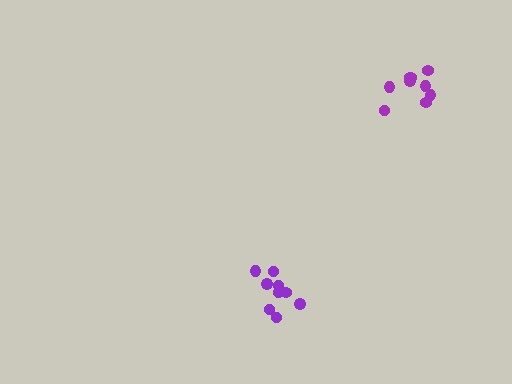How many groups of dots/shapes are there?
There are 2 groups.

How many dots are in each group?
Group 1: 9 dots, Group 2: 9 dots (18 total).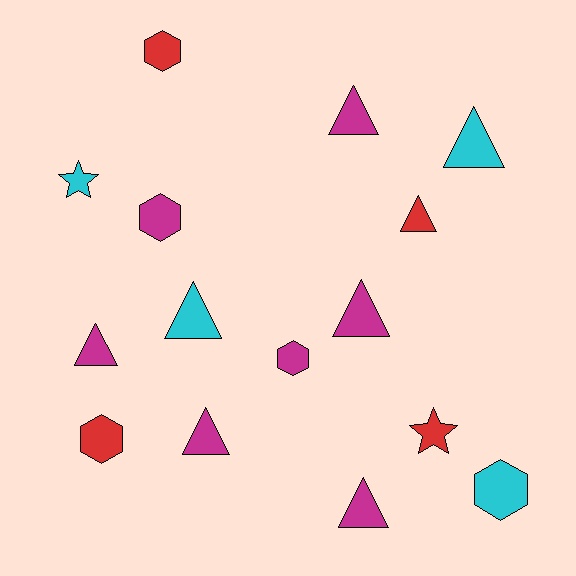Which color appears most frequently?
Magenta, with 7 objects.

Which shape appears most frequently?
Triangle, with 8 objects.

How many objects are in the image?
There are 15 objects.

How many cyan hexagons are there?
There is 1 cyan hexagon.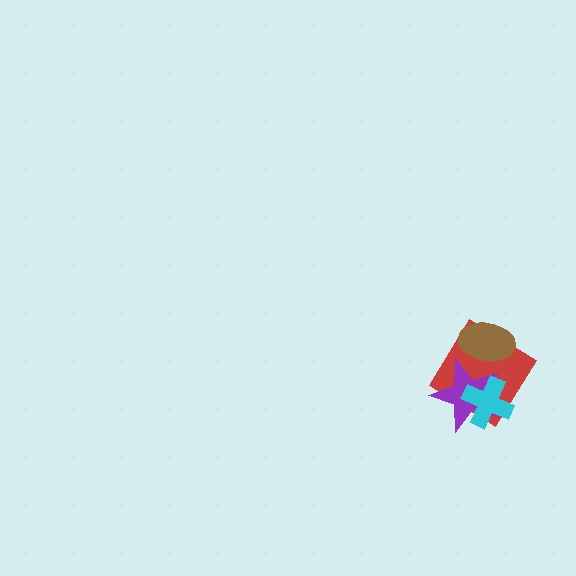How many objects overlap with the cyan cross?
2 objects overlap with the cyan cross.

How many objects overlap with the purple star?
3 objects overlap with the purple star.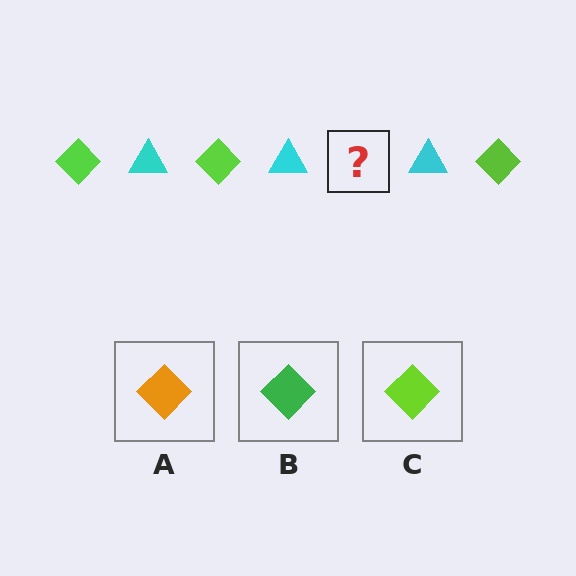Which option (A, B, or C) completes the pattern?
C.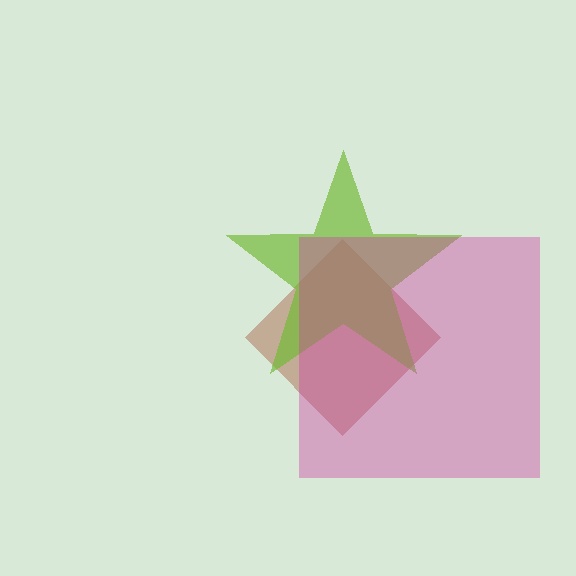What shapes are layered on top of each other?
The layered shapes are: a brown diamond, a lime star, a magenta square.